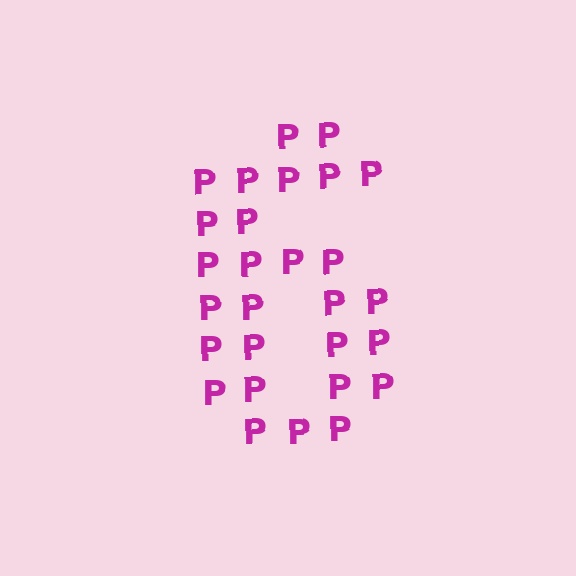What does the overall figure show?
The overall figure shows the digit 6.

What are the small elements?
The small elements are letter P's.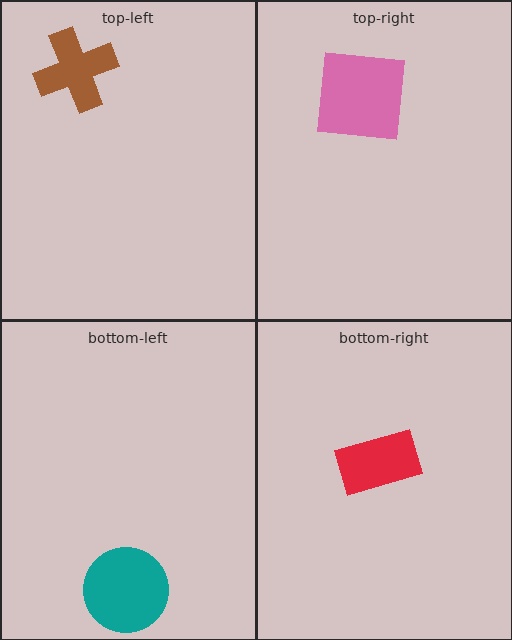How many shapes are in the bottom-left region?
1.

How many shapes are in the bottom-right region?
1.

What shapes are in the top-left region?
The brown cross.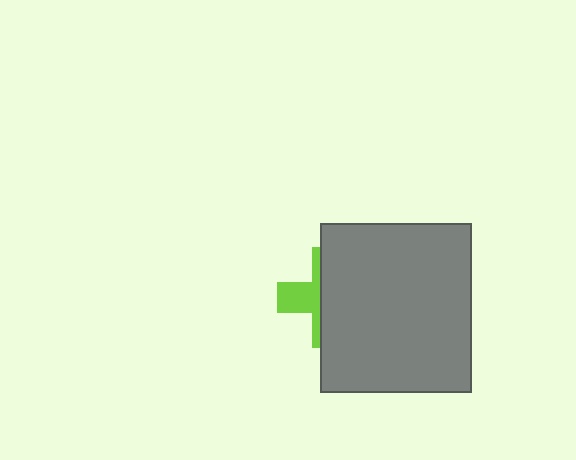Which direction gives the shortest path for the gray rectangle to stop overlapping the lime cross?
Moving right gives the shortest separation.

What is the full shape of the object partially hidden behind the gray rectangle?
The partially hidden object is a lime cross.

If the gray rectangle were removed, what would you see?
You would see the complete lime cross.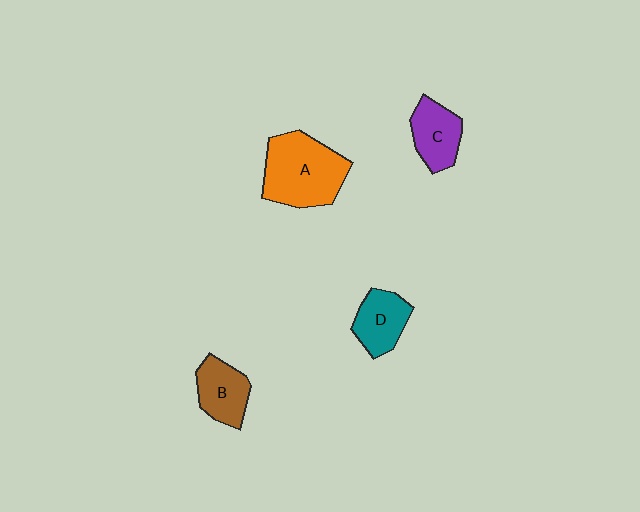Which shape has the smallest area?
Shape D (teal).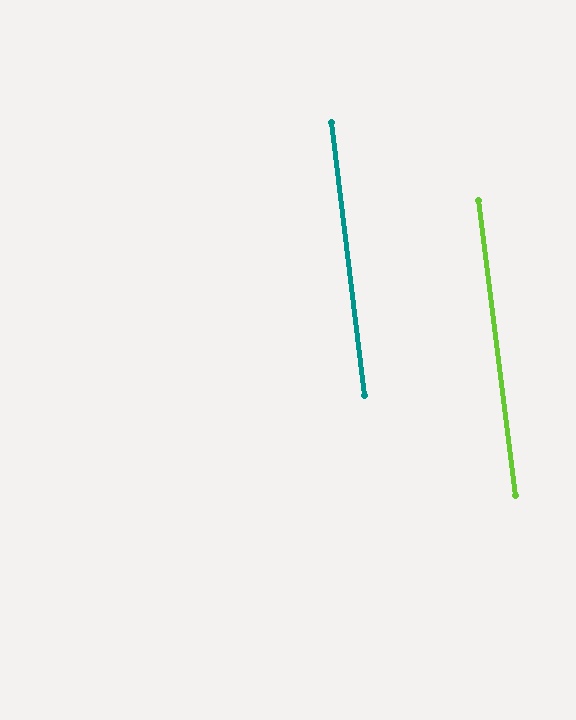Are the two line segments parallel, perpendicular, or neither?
Parallel — their directions differ by only 0.3°.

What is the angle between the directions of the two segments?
Approximately 0 degrees.